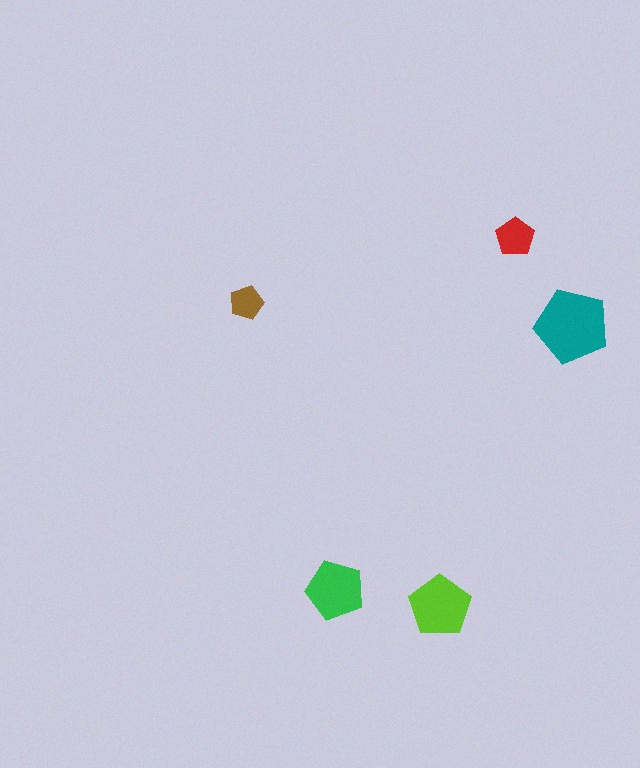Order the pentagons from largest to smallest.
the teal one, the lime one, the green one, the red one, the brown one.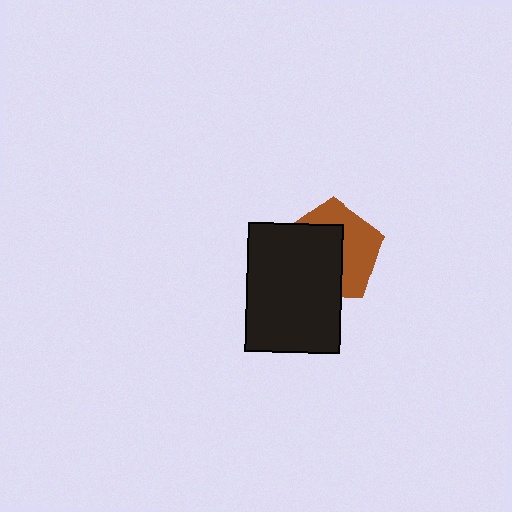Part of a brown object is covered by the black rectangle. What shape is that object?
It is a pentagon.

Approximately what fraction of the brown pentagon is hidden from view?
Roughly 55% of the brown pentagon is hidden behind the black rectangle.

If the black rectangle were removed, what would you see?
You would see the complete brown pentagon.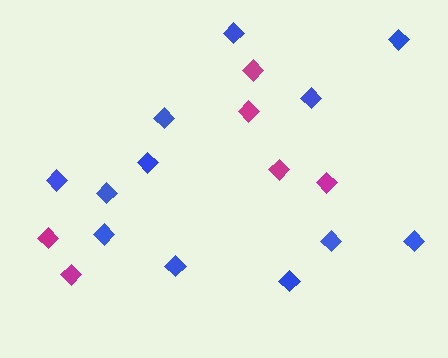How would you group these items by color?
There are 2 groups: one group of blue diamonds (12) and one group of magenta diamonds (6).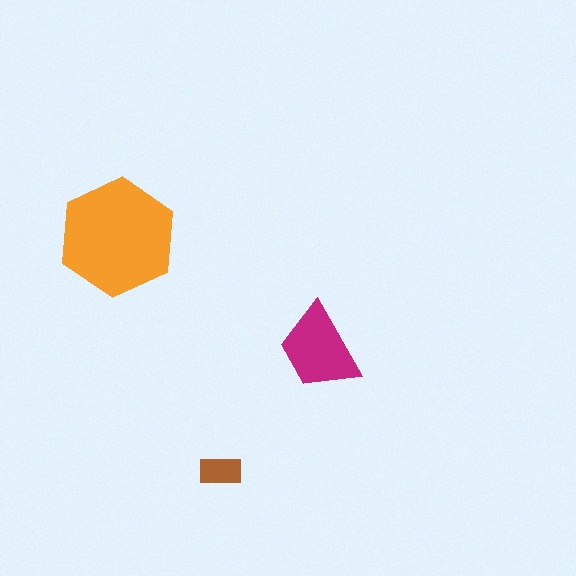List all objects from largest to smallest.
The orange hexagon, the magenta trapezoid, the brown rectangle.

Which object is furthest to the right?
The magenta trapezoid is rightmost.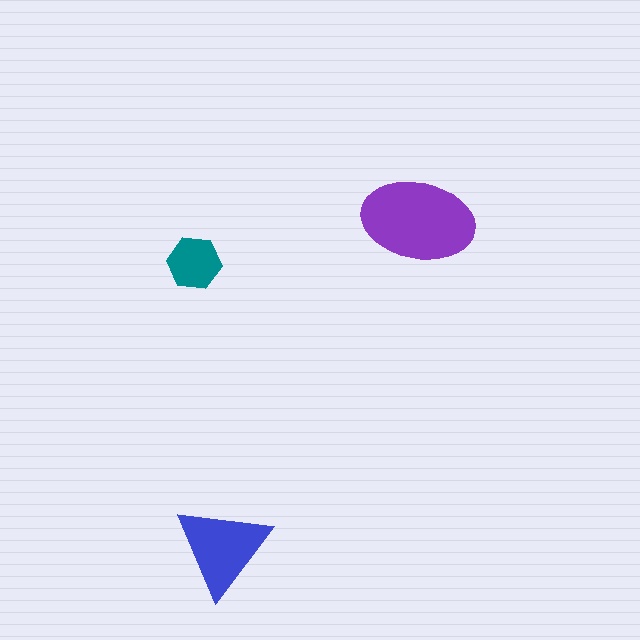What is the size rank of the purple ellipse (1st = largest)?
1st.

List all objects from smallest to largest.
The teal hexagon, the blue triangle, the purple ellipse.